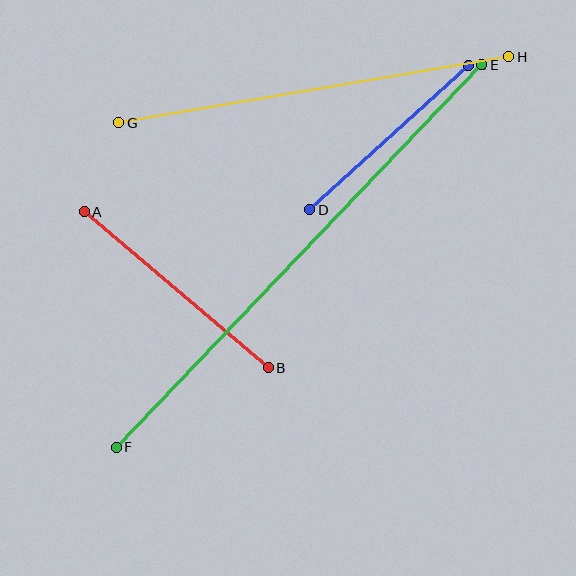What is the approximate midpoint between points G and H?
The midpoint is at approximately (314, 90) pixels.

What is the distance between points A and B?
The distance is approximately 241 pixels.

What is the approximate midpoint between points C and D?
The midpoint is at approximately (389, 137) pixels.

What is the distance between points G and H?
The distance is approximately 395 pixels.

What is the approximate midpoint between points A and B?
The midpoint is at approximately (176, 290) pixels.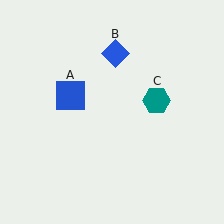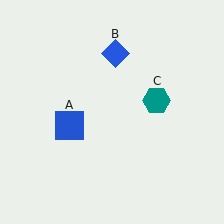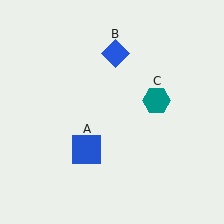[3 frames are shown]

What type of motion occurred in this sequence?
The blue square (object A) rotated counterclockwise around the center of the scene.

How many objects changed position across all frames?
1 object changed position: blue square (object A).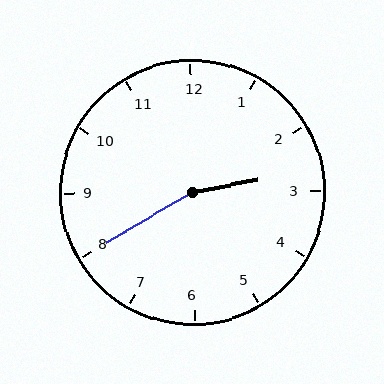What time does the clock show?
2:40.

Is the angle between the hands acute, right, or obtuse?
It is obtuse.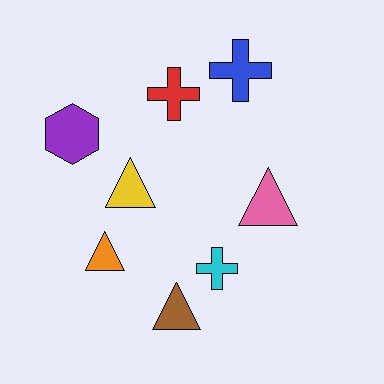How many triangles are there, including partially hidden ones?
There are 4 triangles.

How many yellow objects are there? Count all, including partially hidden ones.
There is 1 yellow object.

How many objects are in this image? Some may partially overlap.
There are 8 objects.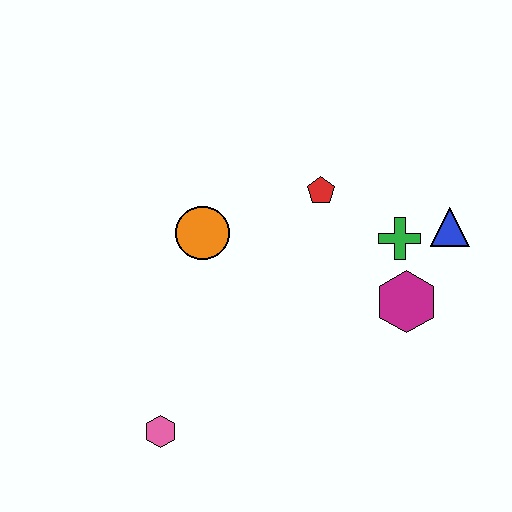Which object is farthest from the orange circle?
The blue triangle is farthest from the orange circle.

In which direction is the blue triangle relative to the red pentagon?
The blue triangle is to the right of the red pentagon.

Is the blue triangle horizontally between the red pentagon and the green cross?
No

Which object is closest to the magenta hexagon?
The green cross is closest to the magenta hexagon.